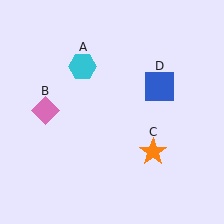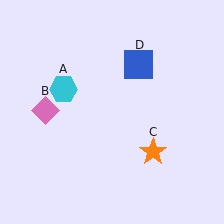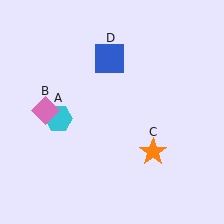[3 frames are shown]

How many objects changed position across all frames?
2 objects changed position: cyan hexagon (object A), blue square (object D).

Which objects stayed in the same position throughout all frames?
Pink diamond (object B) and orange star (object C) remained stationary.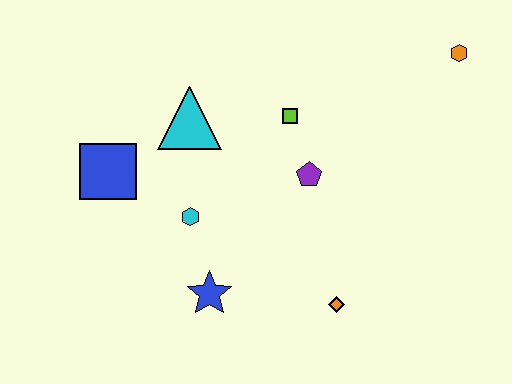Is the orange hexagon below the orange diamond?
No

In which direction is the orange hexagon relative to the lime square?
The orange hexagon is to the right of the lime square.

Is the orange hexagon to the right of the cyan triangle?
Yes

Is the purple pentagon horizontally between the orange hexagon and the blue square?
Yes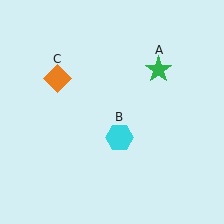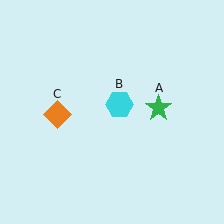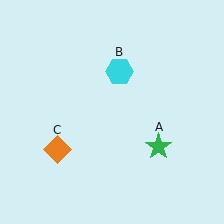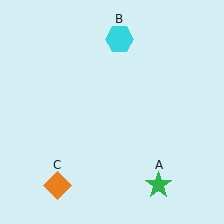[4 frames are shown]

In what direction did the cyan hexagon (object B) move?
The cyan hexagon (object B) moved up.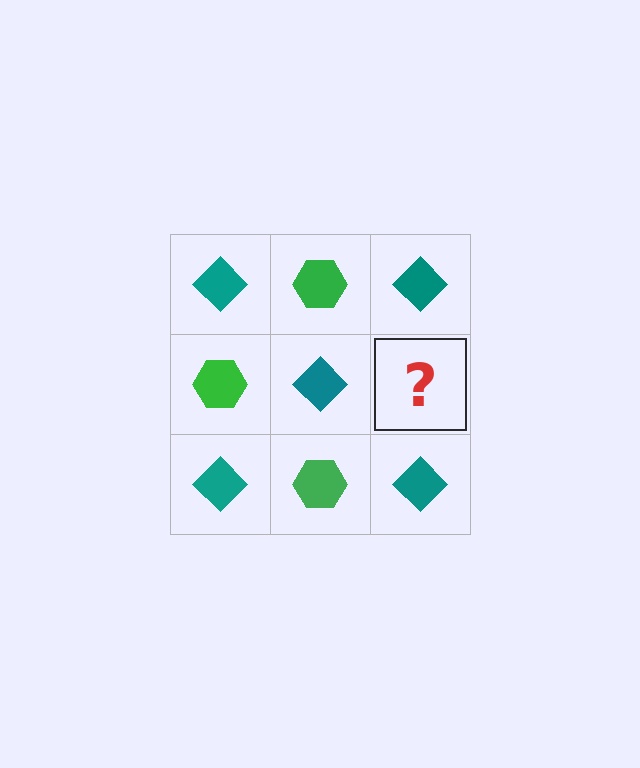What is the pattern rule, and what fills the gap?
The rule is that it alternates teal diamond and green hexagon in a checkerboard pattern. The gap should be filled with a green hexagon.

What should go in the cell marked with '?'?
The missing cell should contain a green hexagon.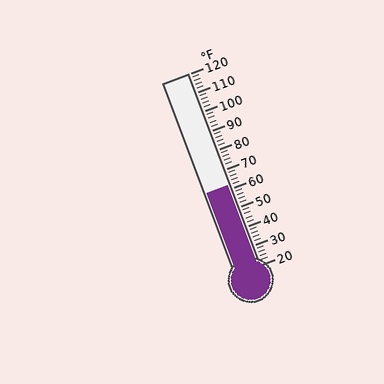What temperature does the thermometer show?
The thermometer shows approximately 62°F.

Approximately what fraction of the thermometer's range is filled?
The thermometer is filled to approximately 40% of its range.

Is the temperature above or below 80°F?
The temperature is below 80°F.